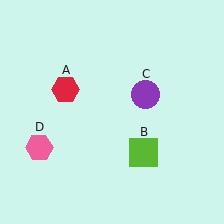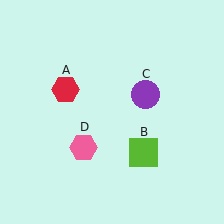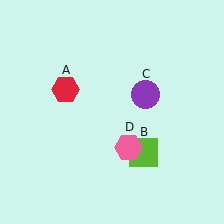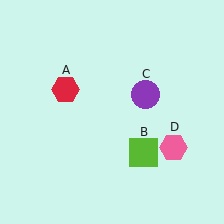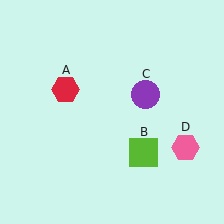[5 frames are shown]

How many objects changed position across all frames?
1 object changed position: pink hexagon (object D).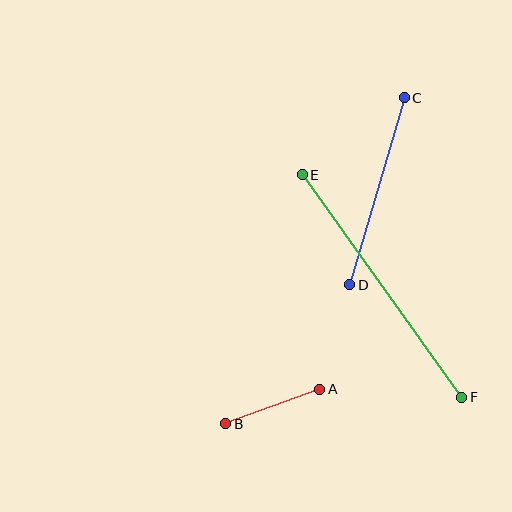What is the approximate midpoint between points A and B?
The midpoint is at approximately (273, 407) pixels.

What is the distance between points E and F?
The distance is approximately 274 pixels.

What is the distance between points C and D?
The distance is approximately 195 pixels.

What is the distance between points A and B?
The distance is approximately 100 pixels.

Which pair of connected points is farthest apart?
Points E and F are farthest apart.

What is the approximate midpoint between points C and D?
The midpoint is at approximately (377, 191) pixels.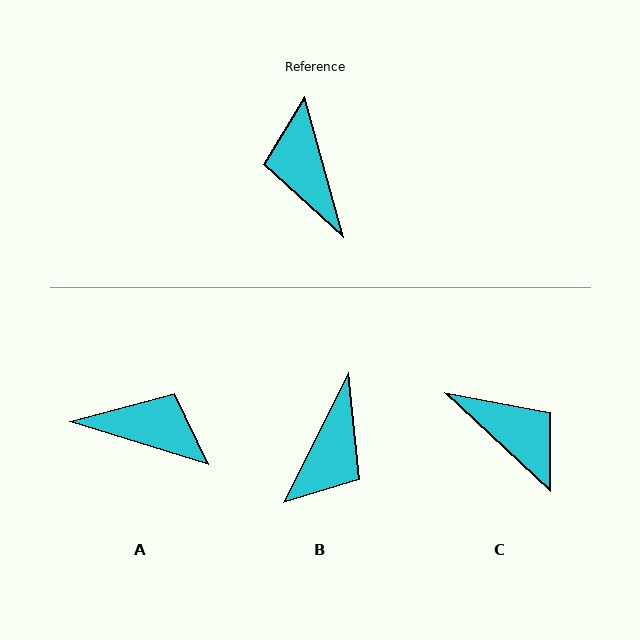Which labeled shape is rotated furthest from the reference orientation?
C, about 148 degrees away.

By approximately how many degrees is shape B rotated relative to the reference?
Approximately 139 degrees counter-clockwise.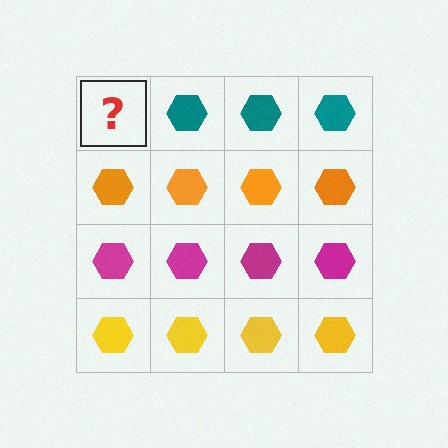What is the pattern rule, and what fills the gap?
The rule is that each row has a consistent color. The gap should be filled with a teal hexagon.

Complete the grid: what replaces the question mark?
The question mark should be replaced with a teal hexagon.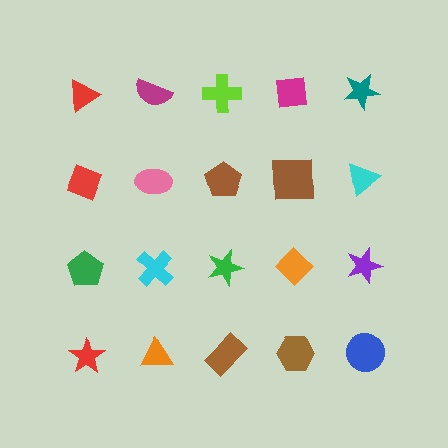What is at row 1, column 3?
A lime cross.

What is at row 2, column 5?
A cyan triangle.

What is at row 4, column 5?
A blue circle.